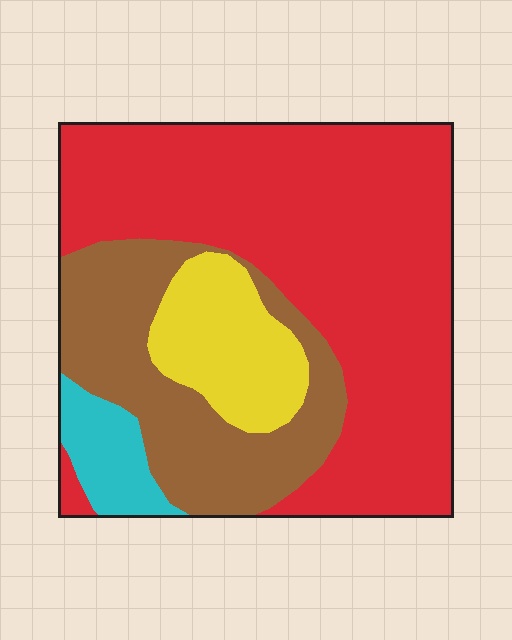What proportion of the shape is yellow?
Yellow covers around 10% of the shape.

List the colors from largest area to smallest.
From largest to smallest: red, brown, yellow, cyan.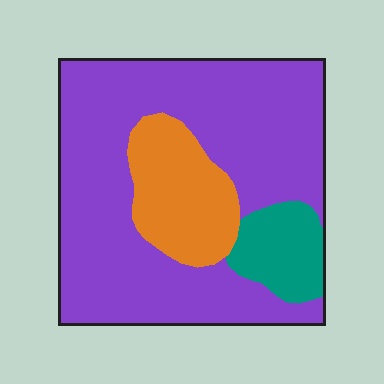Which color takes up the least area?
Teal, at roughly 10%.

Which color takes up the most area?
Purple, at roughly 70%.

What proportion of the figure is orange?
Orange takes up about one sixth (1/6) of the figure.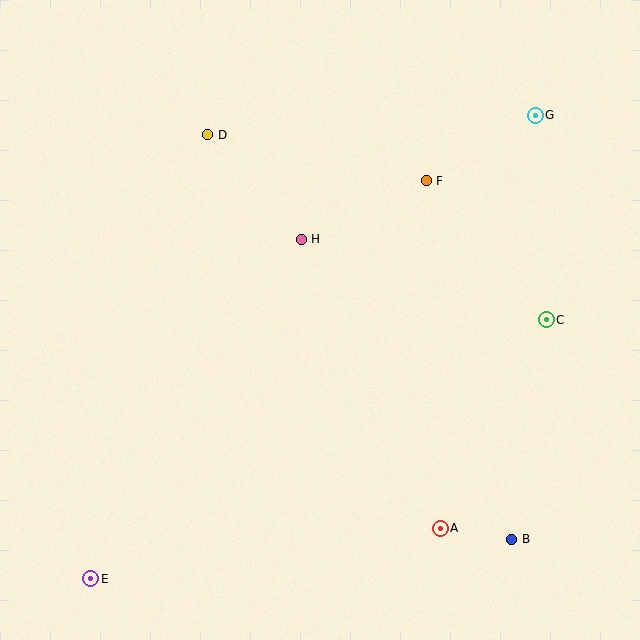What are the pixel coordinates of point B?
Point B is at (512, 539).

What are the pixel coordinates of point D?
Point D is at (208, 135).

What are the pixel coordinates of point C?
Point C is at (546, 320).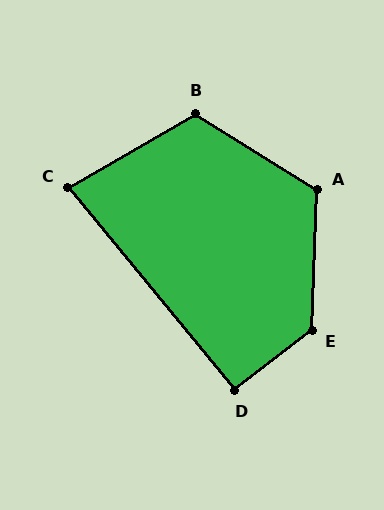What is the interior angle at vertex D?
Approximately 92 degrees (approximately right).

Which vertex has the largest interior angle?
E, at approximately 130 degrees.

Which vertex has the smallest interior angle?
C, at approximately 81 degrees.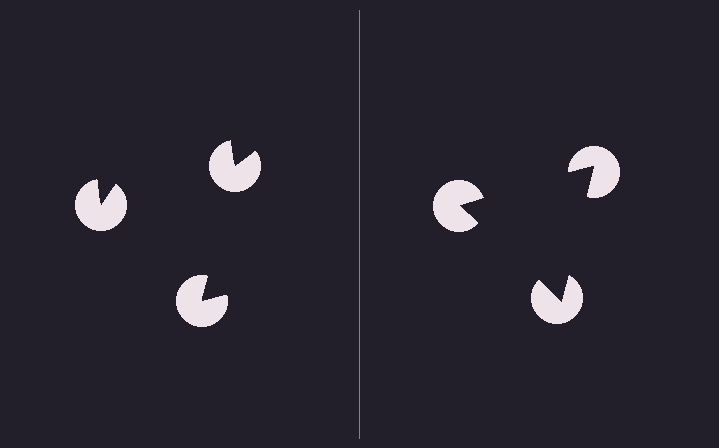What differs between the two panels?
The pac-man discs are positioned identically on both sides; only the wedge orientations differ. On the right they align to a triangle; on the left they are misaligned.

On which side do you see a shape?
An illusory triangle appears on the right side. On the left side the wedge cuts are rotated, so no coherent shape forms.